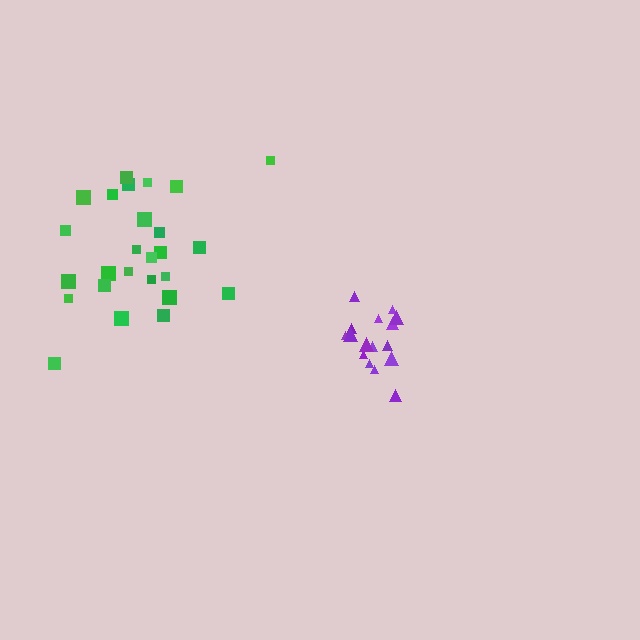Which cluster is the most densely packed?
Purple.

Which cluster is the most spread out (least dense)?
Green.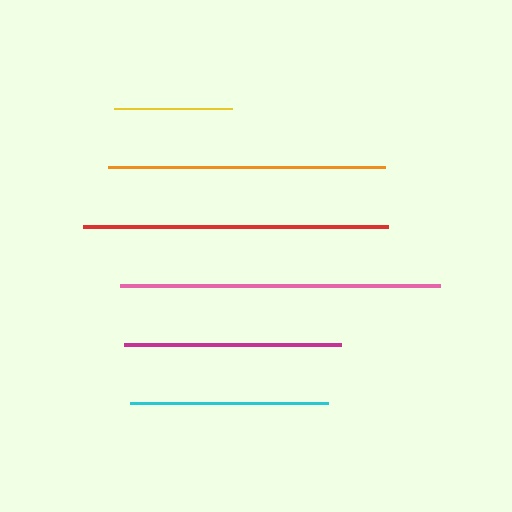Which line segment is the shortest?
The yellow line is the shortest at approximately 119 pixels.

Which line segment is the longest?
The pink line is the longest at approximately 320 pixels.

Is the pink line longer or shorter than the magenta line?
The pink line is longer than the magenta line.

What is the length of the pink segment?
The pink segment is approximately 320 pixels long.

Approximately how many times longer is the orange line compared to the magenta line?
The orange line is approximately 1.3 times the length of the magenta line.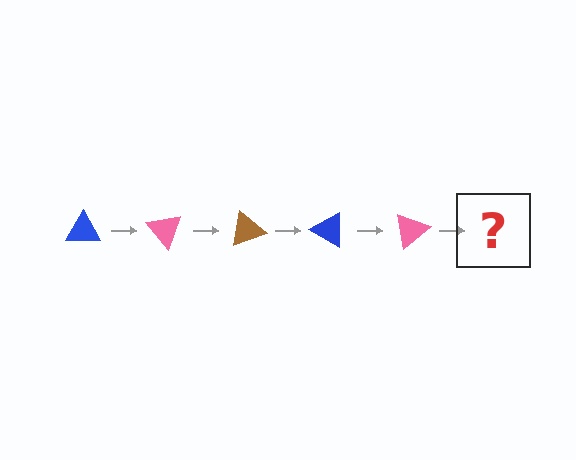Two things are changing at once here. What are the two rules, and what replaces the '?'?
The two rules are that it rotates 50 degrees each step and the color cycles through blue, pink, and brown. The '?' should be a brown triangle, rotated 250 degrees from the start.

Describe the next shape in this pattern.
It should be a brown triangle, rotated 250 degrees from the start.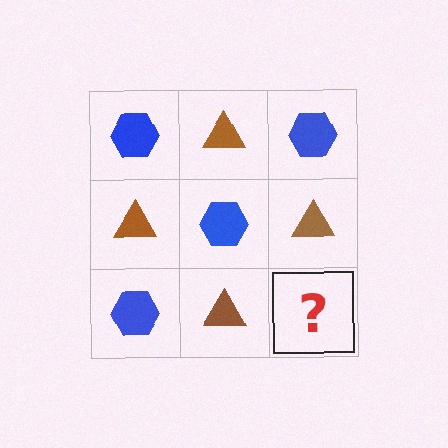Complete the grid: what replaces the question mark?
The question mark should be replaced with a blue hexagon.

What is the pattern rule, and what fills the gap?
The rule is that it alternates blue hexagon and brown triangle in a checkerboard pattern. The gap should be filled with a blue hexagon.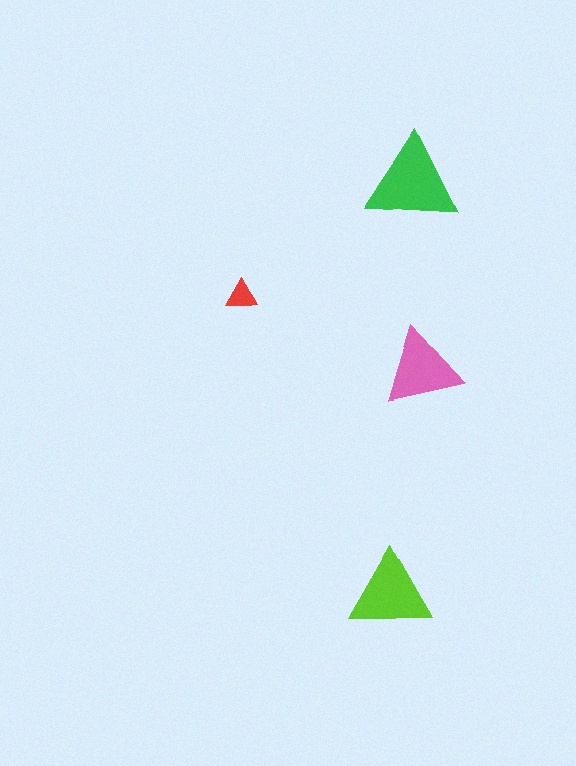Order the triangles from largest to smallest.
the green one, the lime one, the pink one, the red one.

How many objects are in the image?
There are 4 objects in the image.